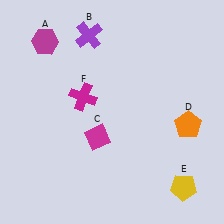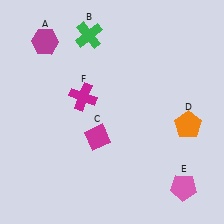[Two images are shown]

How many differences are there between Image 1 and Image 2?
There are 2 differences between the two images.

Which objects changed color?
B changed from purple to green. E changed from yellow to pink.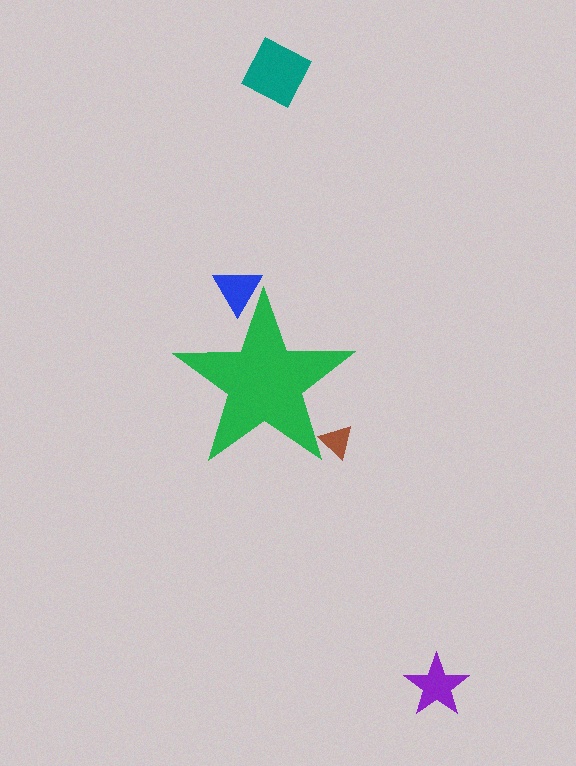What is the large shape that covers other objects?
A green star.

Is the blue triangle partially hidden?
Yes, the blue triangle is partially hidden behind the green star.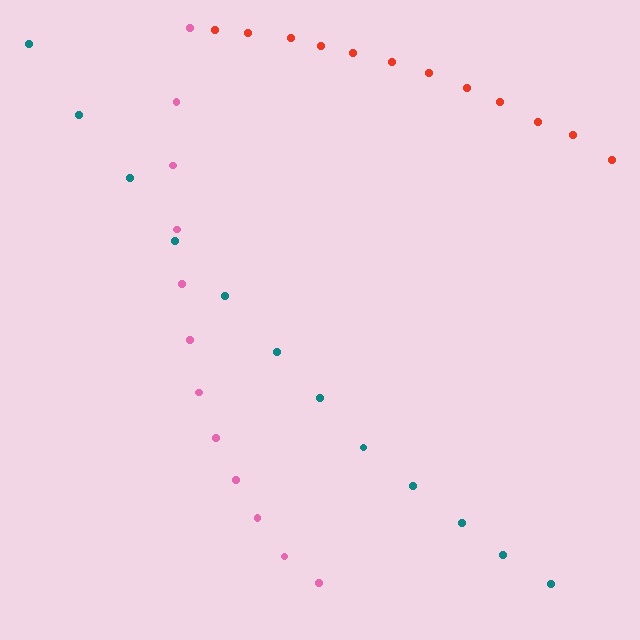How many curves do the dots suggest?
There are 3 distinct paths.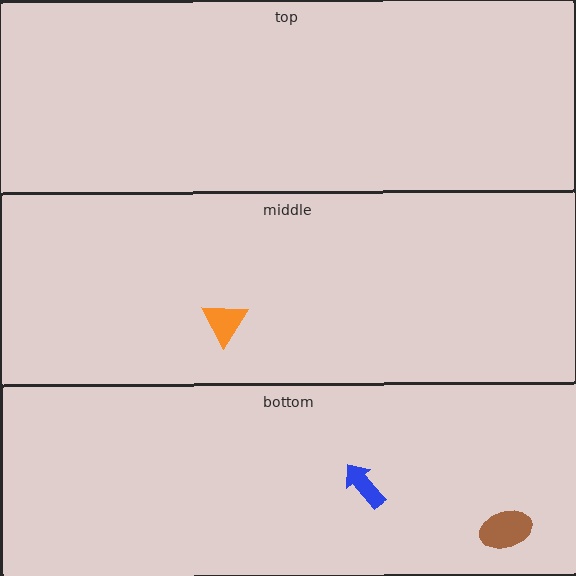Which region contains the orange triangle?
The middle region.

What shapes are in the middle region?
The orange triangle.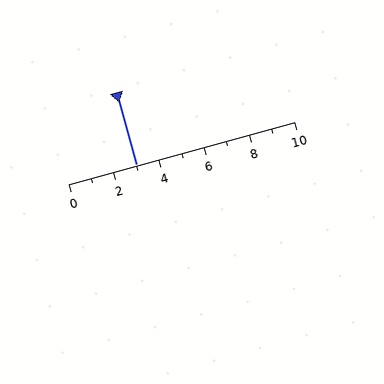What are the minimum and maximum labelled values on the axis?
The axis runs from 0 to 10.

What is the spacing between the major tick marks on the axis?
The major ticks are spaced 2 apart.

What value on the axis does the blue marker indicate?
The marker indicates approximately 3.